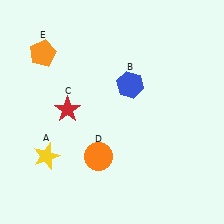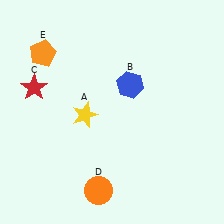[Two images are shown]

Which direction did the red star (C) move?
The red star (C) moved left.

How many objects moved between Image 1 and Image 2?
3 objects moved between the two images.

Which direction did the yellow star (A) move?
The yellow star (A) moved up.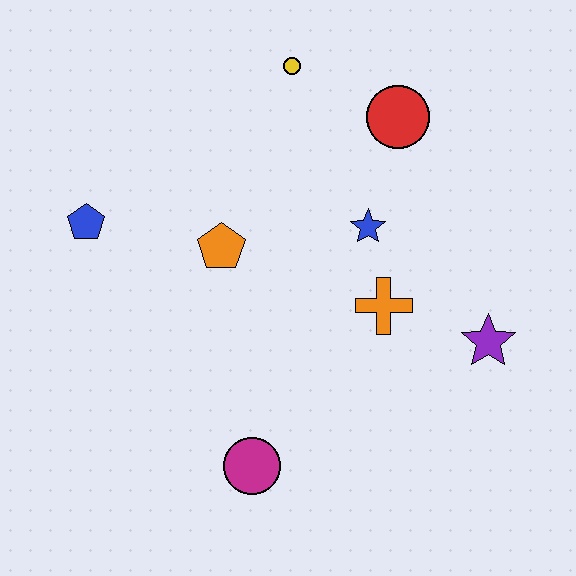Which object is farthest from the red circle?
The magenta circle is farthest from the red circle.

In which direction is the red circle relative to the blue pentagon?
The red circle is to the right of the blue pentagon.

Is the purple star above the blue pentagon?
No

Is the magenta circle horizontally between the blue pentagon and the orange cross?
Yes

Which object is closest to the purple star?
The orange cross is closest to the purple star.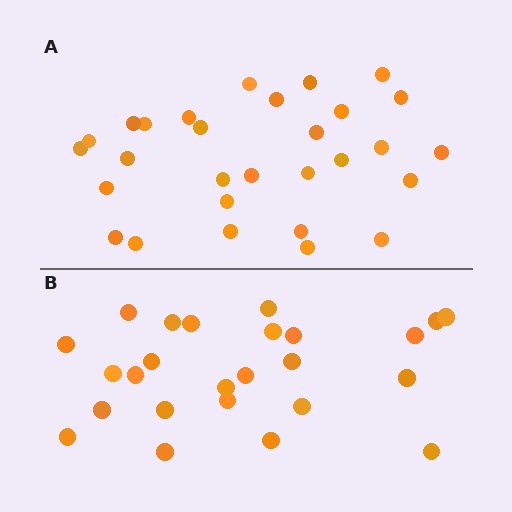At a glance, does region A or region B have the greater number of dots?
Region A (the top region) has more dots.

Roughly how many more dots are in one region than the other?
Region A has about 4 more dots than region B.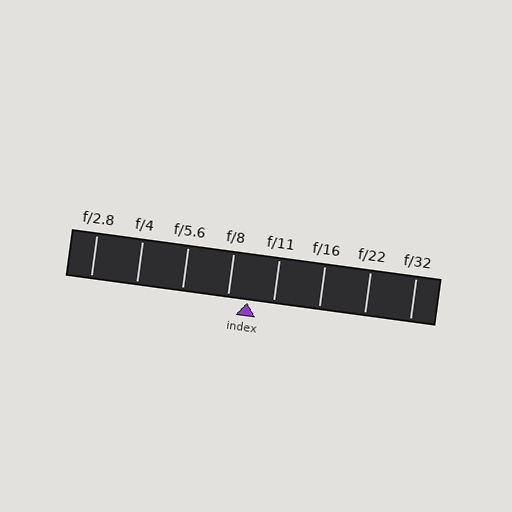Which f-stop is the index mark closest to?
The index mark is closest to f/8.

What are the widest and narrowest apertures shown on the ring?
The widest aperture shown is f/2.8 and the narrowest is f/32.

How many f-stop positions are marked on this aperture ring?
There are 8 f-stop positions marked.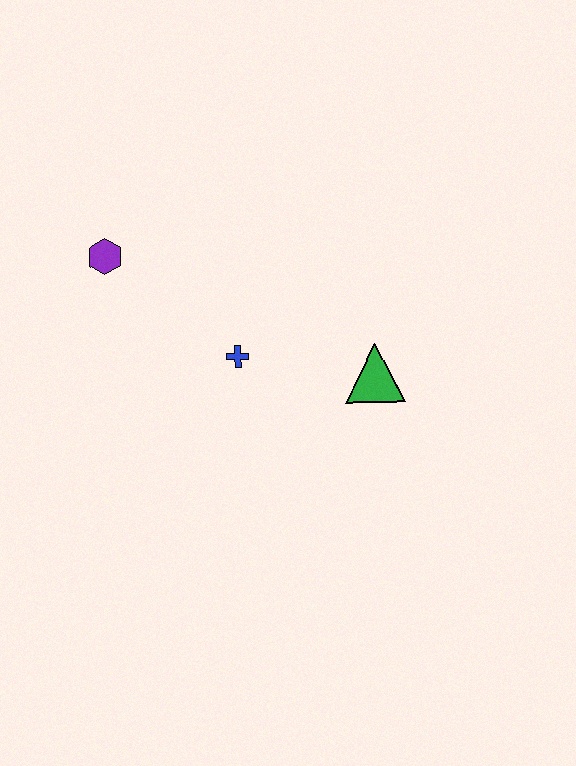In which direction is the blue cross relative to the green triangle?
The blue cross is to the left of the green triangle.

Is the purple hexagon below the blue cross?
No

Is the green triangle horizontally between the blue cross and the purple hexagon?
No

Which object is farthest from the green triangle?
The purple hexagon is farthest from the green triangle.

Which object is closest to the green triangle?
The blue cross is closest to the green triangle.